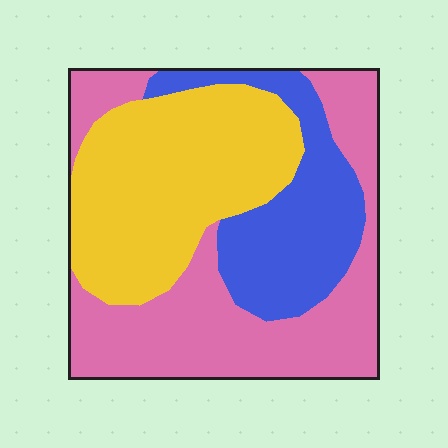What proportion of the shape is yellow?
Yellow takes up between a quarter and a half of the shape.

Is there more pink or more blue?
Pink.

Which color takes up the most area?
Pink, at roughly 40%.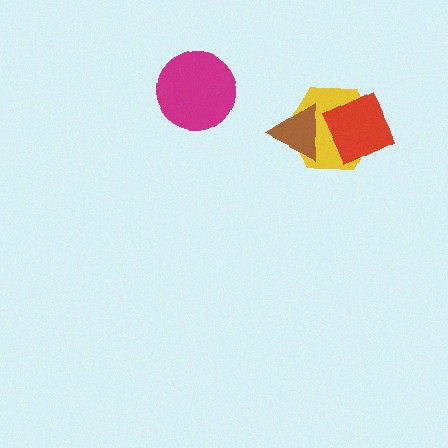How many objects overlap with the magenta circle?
0 objects overlap with the magenta circle.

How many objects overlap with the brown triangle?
1 object overlaps with the brown triangle.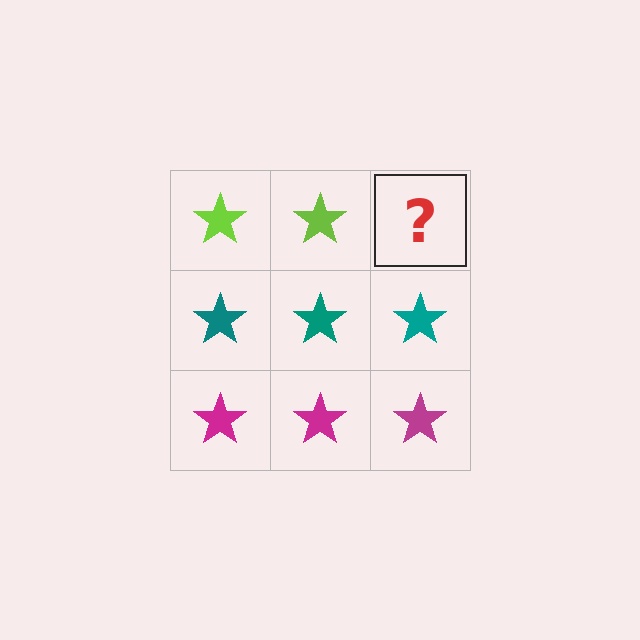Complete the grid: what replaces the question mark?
The question mark should be replaced with a lime star.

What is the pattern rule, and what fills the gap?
The rule is that each row has a consistent color. The gap should be filled with a lime star.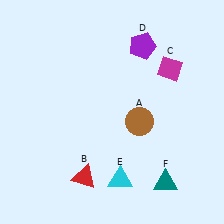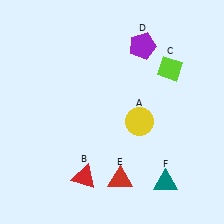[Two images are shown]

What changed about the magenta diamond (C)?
In Image 1, C is magenta. In Image 2, it changed to lime.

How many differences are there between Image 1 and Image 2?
There are 3 differences between the two images.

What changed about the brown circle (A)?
In Image 1, A is brown. In Image 2, it changed to yellow.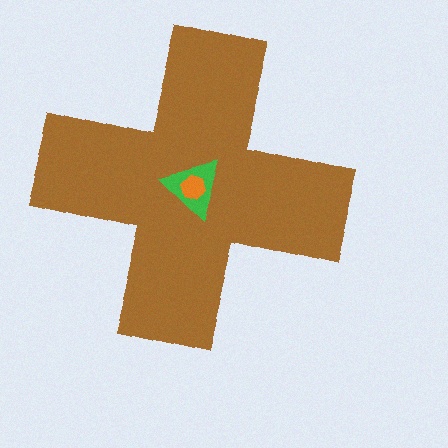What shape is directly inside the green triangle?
The orange hexagon.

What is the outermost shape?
The brown cross.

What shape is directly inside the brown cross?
The green triangle.